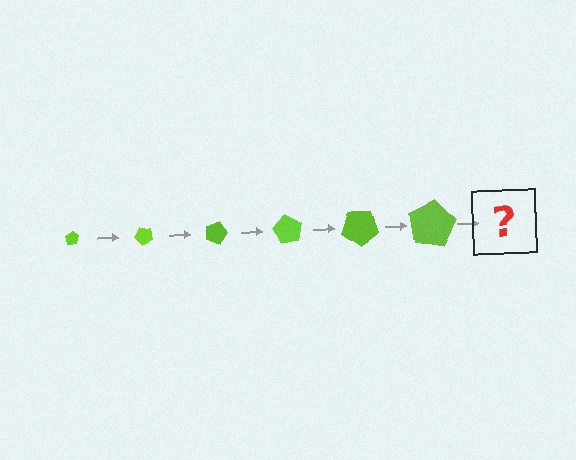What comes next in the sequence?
The next element should be a pentagon, larger than the previous one and rotated 270 degrees from the start.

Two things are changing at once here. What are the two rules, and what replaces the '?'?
The two rules are that the pentagon grows larger each step and it rotates 45 degrees each step. The '?' should be a pentagon, larger than the previous one and rotated 270 degrees from the start.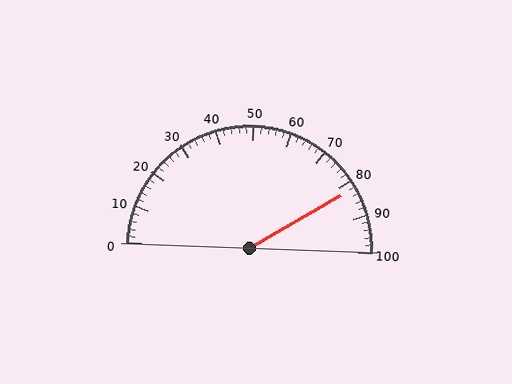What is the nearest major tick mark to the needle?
The nearest major tick mark is 80.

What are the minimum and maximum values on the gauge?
The gauge ranges from 0 to 100.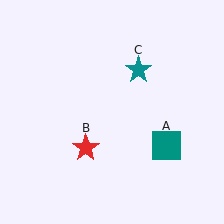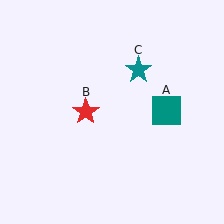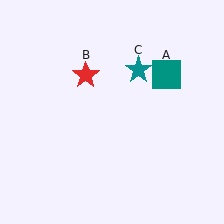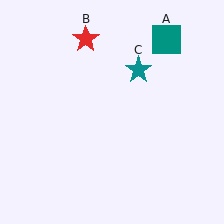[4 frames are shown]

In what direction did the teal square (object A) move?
The teal square (object A) moved up.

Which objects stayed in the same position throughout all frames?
Teal star (object C) remained stationary.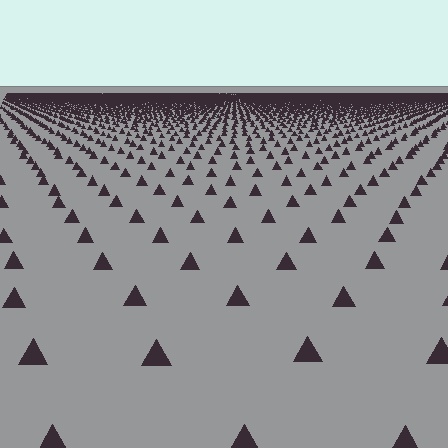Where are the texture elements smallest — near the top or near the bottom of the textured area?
Near the top.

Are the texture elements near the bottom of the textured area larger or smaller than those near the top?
Larger. Near the bottom, elements are closer to the viewer and appear at a bigger on-screen size.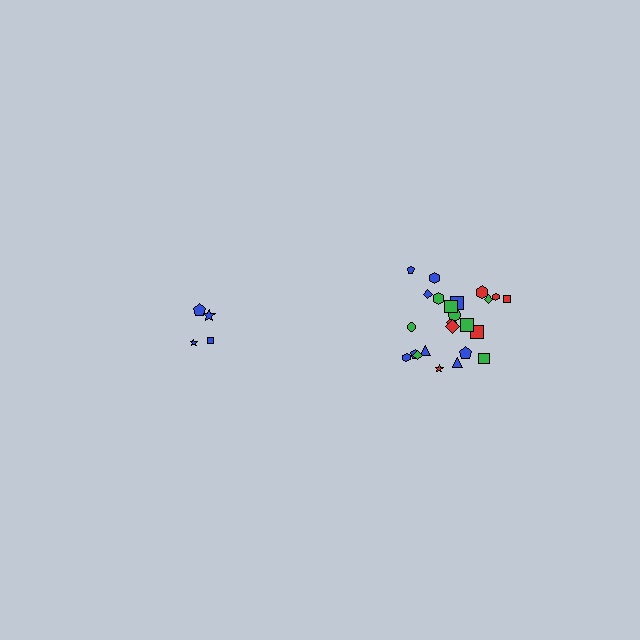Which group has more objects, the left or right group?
The right group.